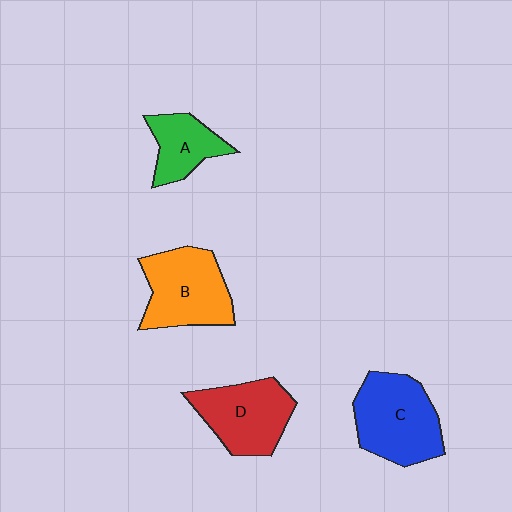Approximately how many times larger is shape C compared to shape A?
Approximately 1.7 times.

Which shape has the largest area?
Shape C (blue).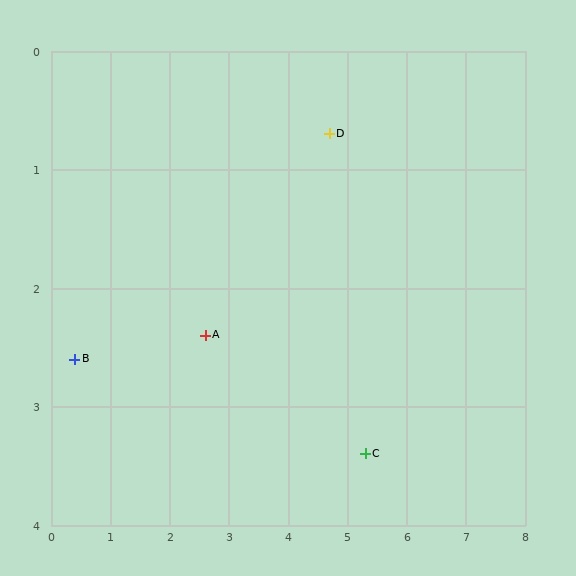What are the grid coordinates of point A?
Point A is at approximately (2.6, 2.4).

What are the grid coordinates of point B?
Point B is at approximately (0.4, 2.6).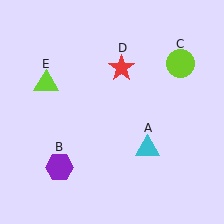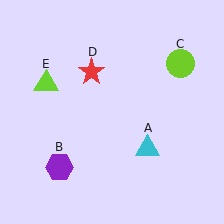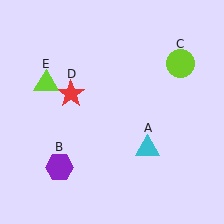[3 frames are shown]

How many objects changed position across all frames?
1 object changed position: red star (object D).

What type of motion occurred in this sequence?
The red star (object D) rotated counterclockwise around the center of the scene.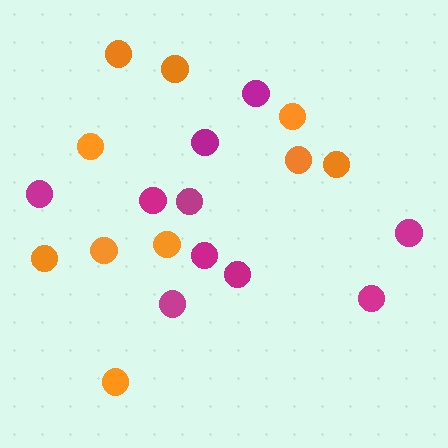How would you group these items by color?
There are 2 groups: one group of magenta circles (10) and one group of orange circles (10).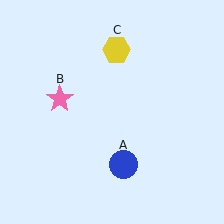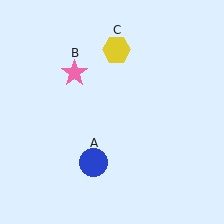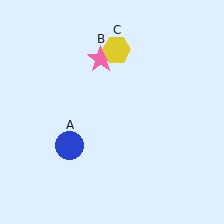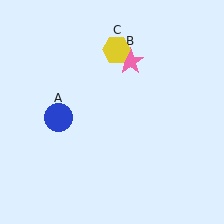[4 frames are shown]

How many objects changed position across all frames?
2 objects changed position: blue circle (object A), pink star (object B).